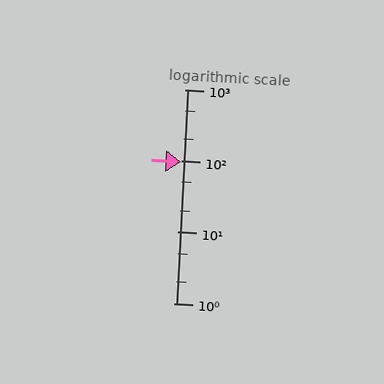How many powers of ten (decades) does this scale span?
The scale spans 3 decades, from 1 to 1000.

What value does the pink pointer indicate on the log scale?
The pointer indicates approximately 97.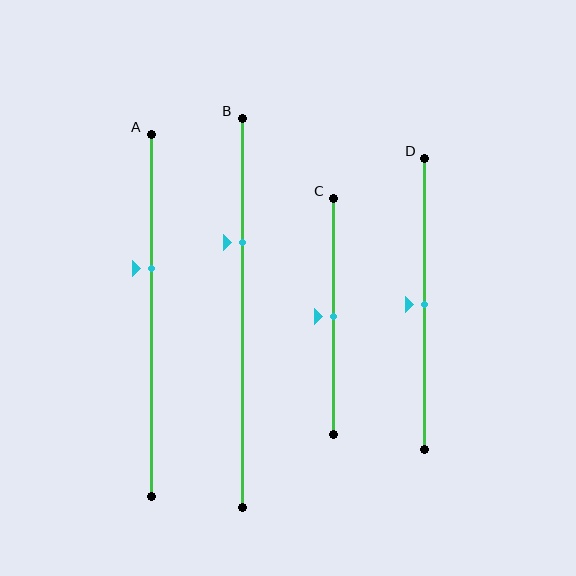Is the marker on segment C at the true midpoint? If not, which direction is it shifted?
Yes, the marker on segment C is at the true midpoint.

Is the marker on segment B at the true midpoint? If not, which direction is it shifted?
No, the marker on segment B is shifted upward by about 18% of the segment length.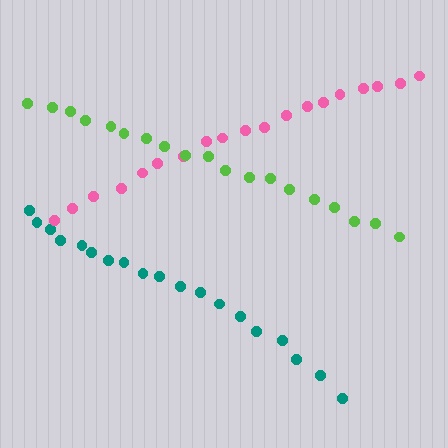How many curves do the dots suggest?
There are 3 distinct paths.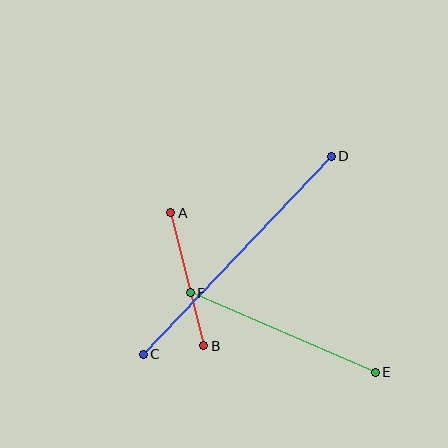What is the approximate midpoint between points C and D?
The midpoint is at approximately (237, 255) pixels.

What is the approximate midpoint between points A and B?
The midpoint is at approximately (187, 279) pixels.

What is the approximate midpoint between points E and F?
The midpoint is at approximately (283, 333) pixels.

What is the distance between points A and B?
The distance is approximately 137 pixels.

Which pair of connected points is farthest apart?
Points C and D are farthest apart.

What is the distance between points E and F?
The distance is approximately 201 pixels.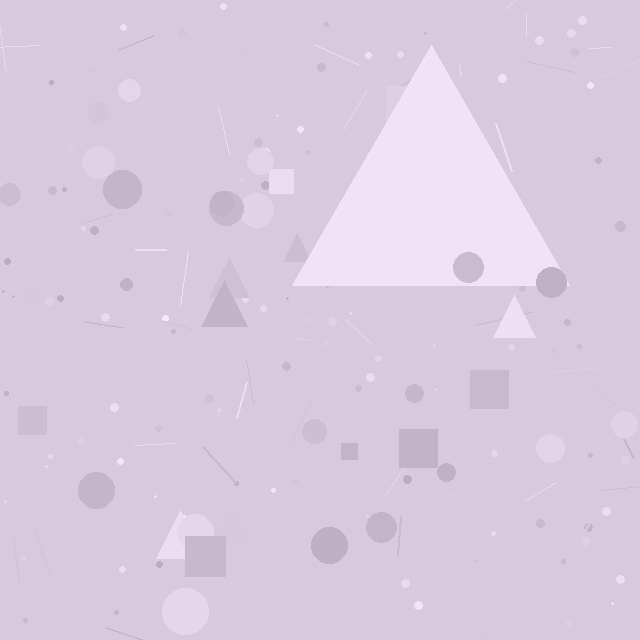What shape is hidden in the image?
A triangle is hidden in the image.